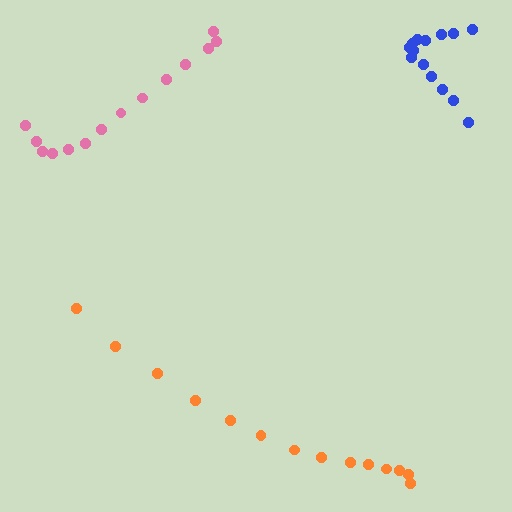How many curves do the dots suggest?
There are 3 distinct paths.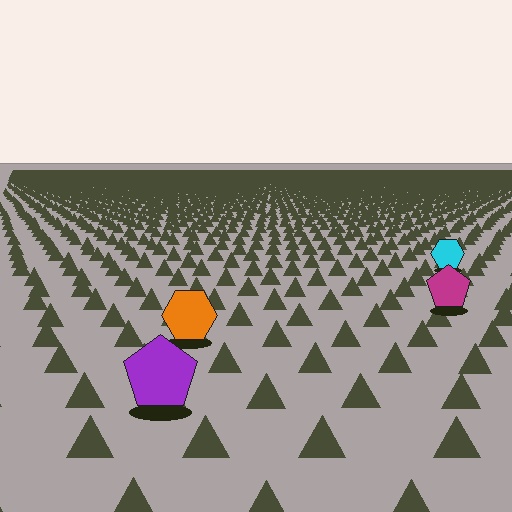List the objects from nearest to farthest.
From nearest to farthest: the purple pentagon, the orange hexagon, the magenta pentagon, the cyan hexagon.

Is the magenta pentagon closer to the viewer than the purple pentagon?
No. The purple pentagon is closer — you can tell from the texture gradient: the ground texture is coarser near it.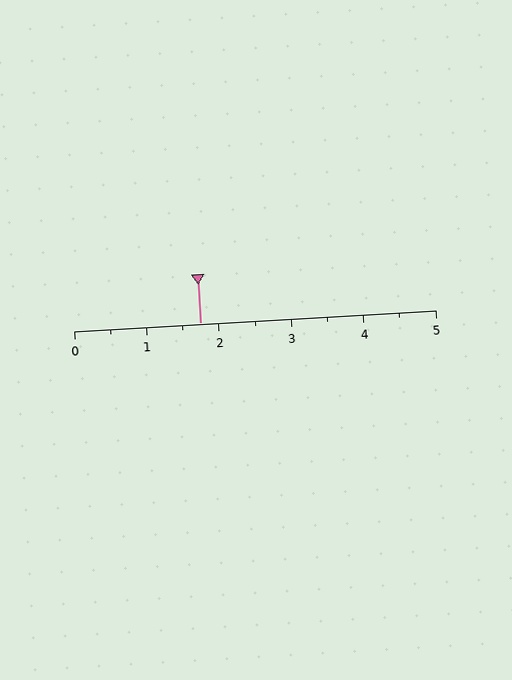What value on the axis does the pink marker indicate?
The marker indicates approximately 1.8.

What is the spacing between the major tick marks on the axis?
The major ticks are spaced 1 apart.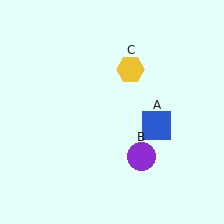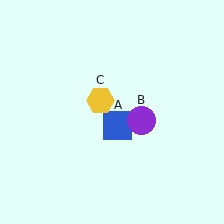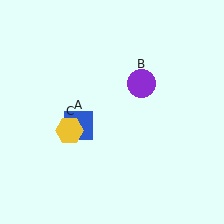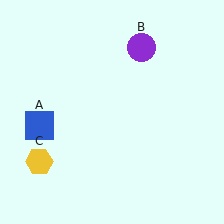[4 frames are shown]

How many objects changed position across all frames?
3 objects changed position: blue square (object A), purple circle (object B), yellow hexagon (object C).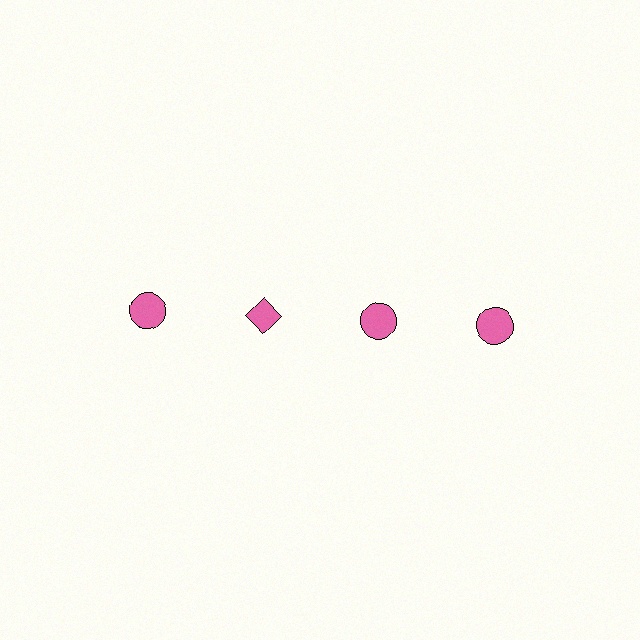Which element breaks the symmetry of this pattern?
The pink diamond in the top row, second from left column breaks the symmetry. All other shapes are pink circles.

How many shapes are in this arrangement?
There are 4 shapes arranged in a grid pattern.